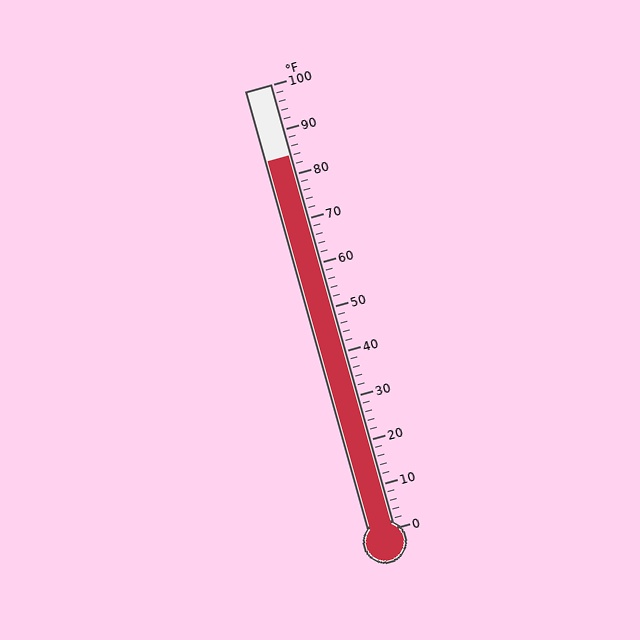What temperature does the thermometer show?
The thermometer shows approximately 84°F.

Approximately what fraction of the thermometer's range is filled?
The thermometer is filled to approximately 85% of its range.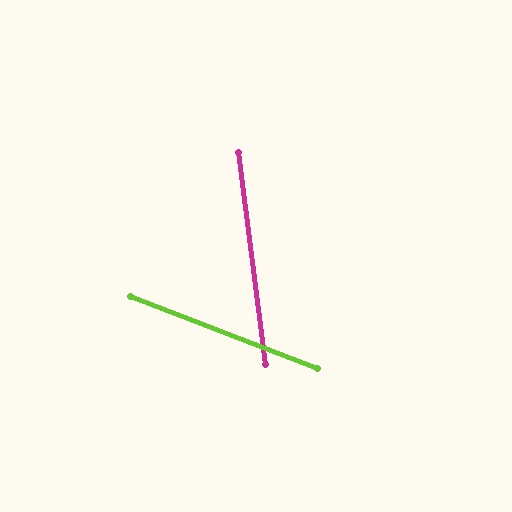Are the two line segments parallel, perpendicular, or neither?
Neither parallel nor perpendicular — they differ by about 62°.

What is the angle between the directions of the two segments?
Approximately 62 degrees.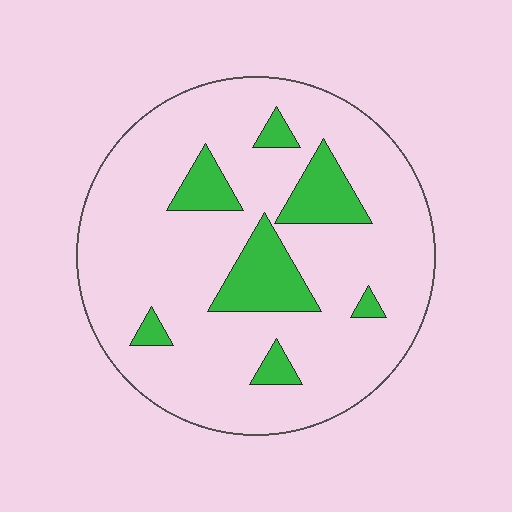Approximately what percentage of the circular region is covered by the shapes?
Approximately 15%.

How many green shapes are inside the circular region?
7.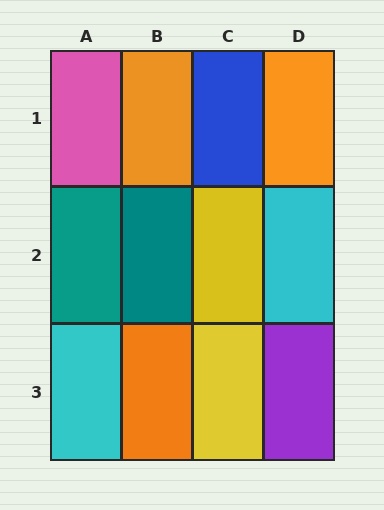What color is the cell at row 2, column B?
Teal.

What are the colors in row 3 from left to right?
Cyan, orange, yellow, purple.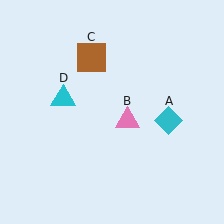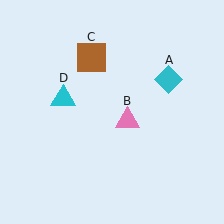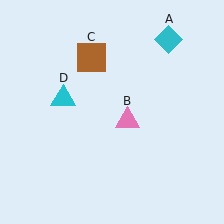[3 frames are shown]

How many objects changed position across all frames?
1 object changed position: cyan diamond (object A).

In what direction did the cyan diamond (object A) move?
The cyan diamond (object A) moved up.